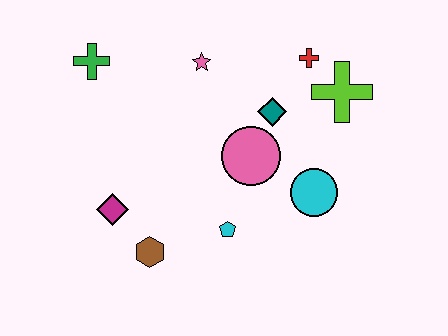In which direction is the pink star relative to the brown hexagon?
The pink star is above the brown hexagon.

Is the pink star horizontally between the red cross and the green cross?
Yes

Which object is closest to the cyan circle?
The pink circle is closest to the cyan circle.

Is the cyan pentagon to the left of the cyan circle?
Yes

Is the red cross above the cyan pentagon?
Yes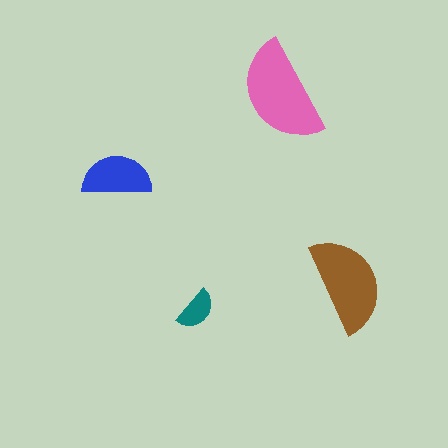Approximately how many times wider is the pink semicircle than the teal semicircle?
About 2.5 times wider.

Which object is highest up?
The pink semicircle is topmost.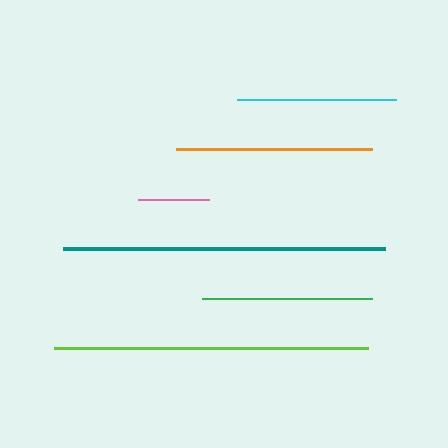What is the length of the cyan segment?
The cyan segment is approximately 159 pixels long.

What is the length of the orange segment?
The orange segment is approximately 196 pixels long.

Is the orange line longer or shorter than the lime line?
The lime line is longer than the orange line.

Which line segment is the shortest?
The pink line is the shortest at approximately 71 pixels.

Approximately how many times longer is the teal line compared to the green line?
The teal line is approximately 1.9 times the length of the green line.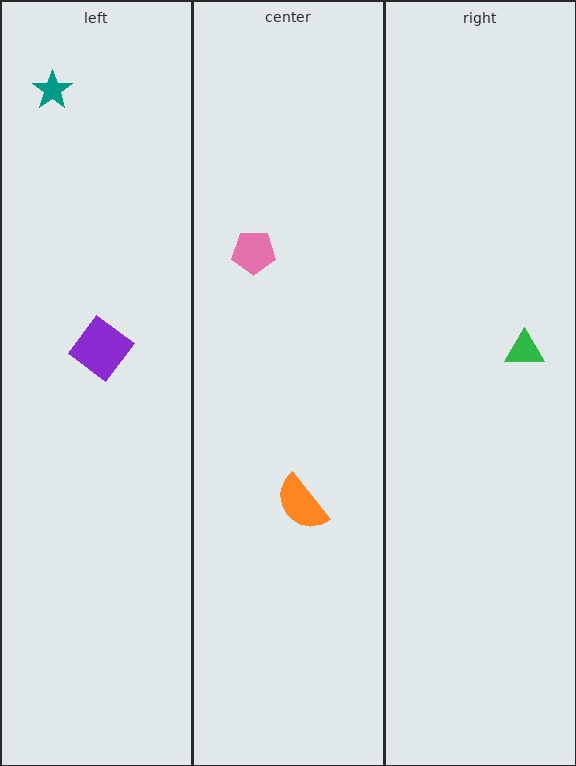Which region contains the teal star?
The left region.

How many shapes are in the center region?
2.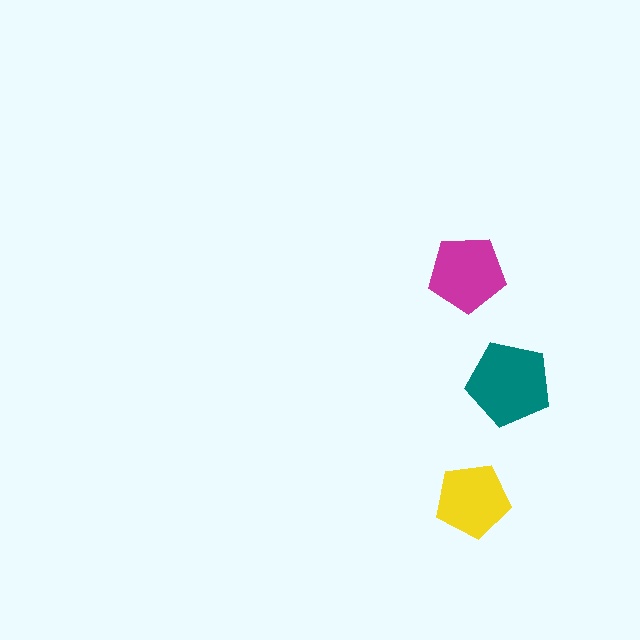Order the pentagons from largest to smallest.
the teal one, the magenta one, the yellow one.